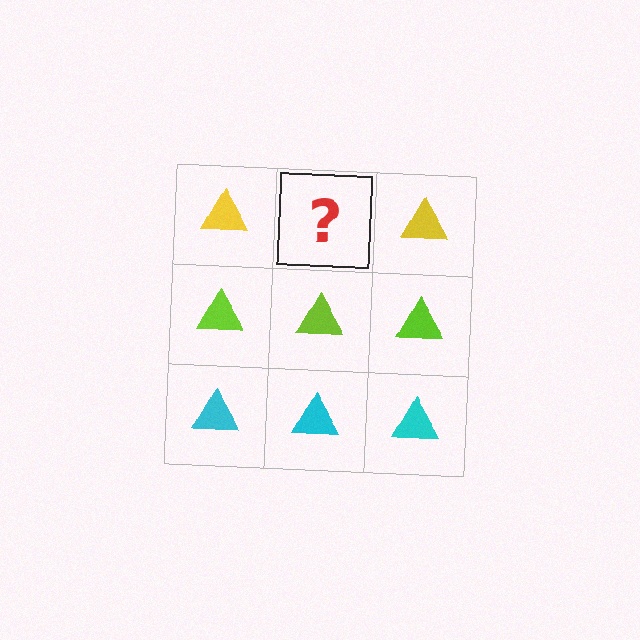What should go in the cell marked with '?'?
The missing cell should contain a yellow triangle.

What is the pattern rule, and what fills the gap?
The rule is that each row has a consistent color. The gap should be filled with a yellow triangle.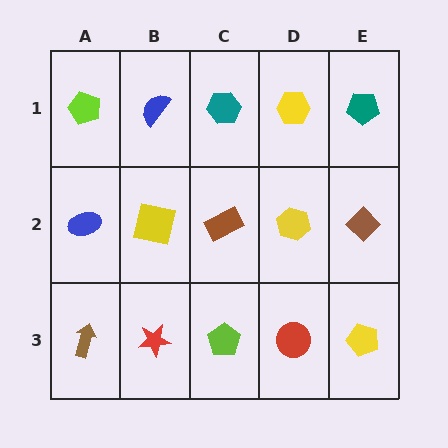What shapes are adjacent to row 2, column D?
A yellow hexagon (row 1, column D), a red circle (row 3, column D), a brown rectangle (row 2, column C), a brown diamond (row 2, column E).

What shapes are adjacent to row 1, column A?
A blue ellipse (row 2, column A), a blue semicircle (row 1, column B).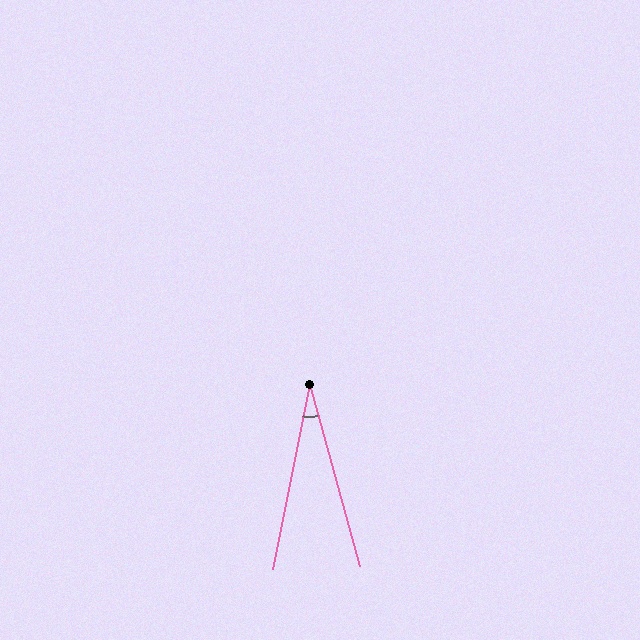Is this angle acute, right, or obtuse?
It is acute.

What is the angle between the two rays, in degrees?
Approximately 27 degrees.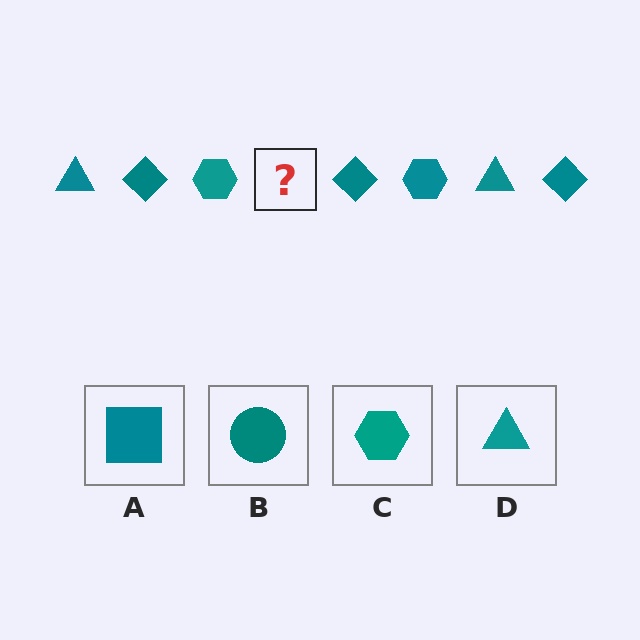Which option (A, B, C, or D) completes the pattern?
D.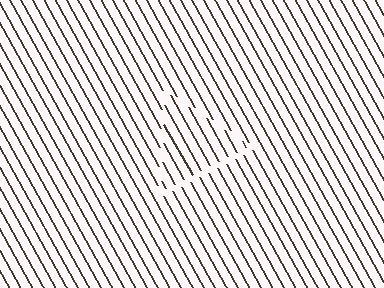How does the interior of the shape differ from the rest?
The interior of the shape contains the same grating, shifted by half a period — the contour is defined by the phase discontinuity where line-ends from the inner and outer gratings abut.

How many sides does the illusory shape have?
3 sides — the line-ends trace a triangle.